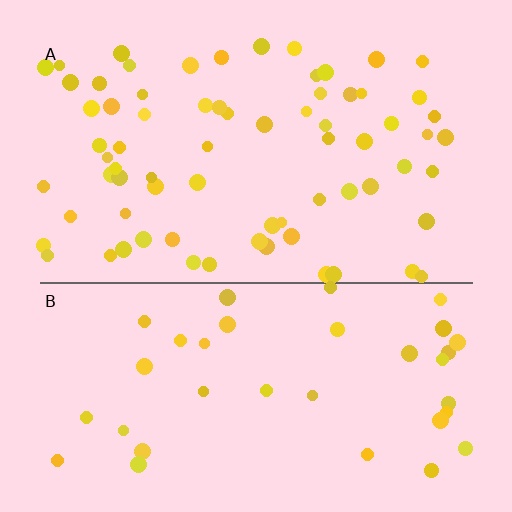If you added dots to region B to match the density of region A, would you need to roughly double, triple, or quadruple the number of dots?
Approximately double.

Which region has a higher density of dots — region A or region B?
A (the top).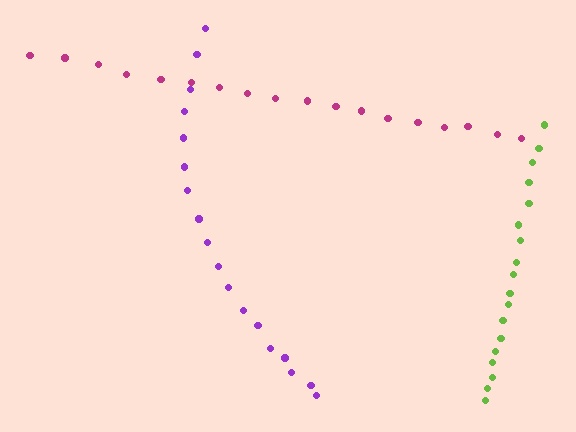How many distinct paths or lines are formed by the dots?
There are 3 distinct paths.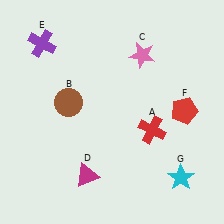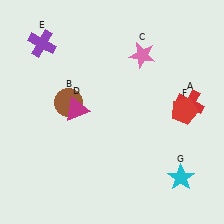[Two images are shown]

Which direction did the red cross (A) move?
The red cross (A) moved right.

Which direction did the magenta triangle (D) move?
The magenta triangle (D) moved up.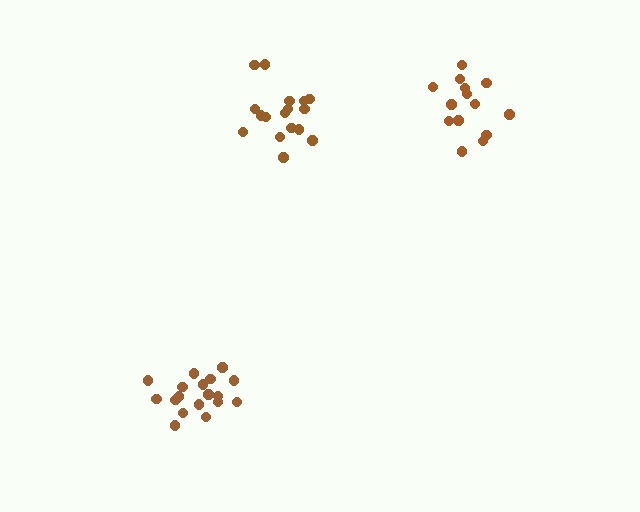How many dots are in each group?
Group 1: 17 dots, Group 2: 18 dots, Group 3: 14 dots (49 total).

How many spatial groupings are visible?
There are 3 spatial groupings.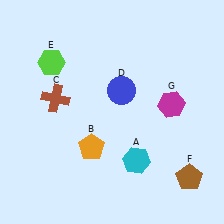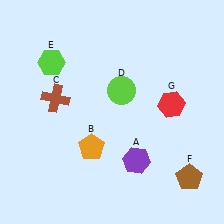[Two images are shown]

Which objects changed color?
A changed from cyan to purple. D changed from blue to lime. G changed from magenta to red.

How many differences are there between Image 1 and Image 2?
There are 3 differences between the two images.